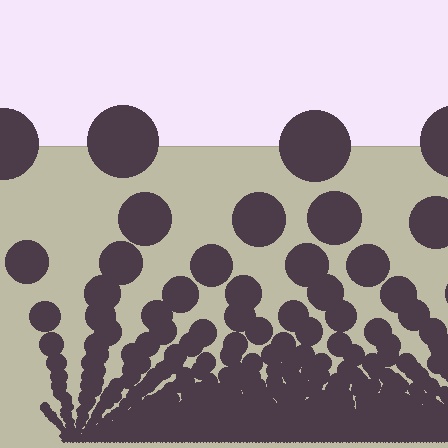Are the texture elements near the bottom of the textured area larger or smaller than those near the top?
Smaller. The gradient is inverted — elements near the bottom are smaller and denser.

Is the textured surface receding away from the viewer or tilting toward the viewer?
The surface appears to tilt toward the viewer. Texture elements get larger and sparser toward the top.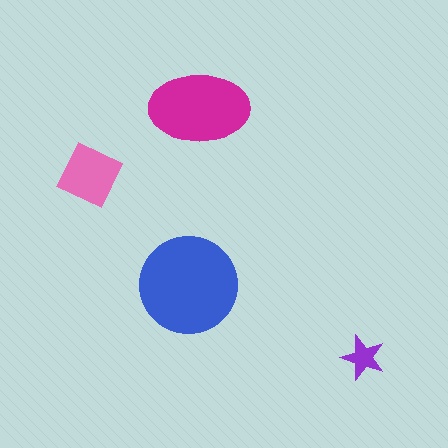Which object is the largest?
The blue circle.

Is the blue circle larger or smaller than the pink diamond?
Larger.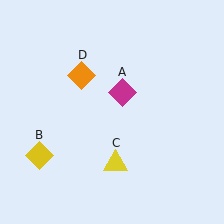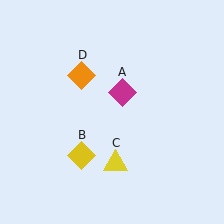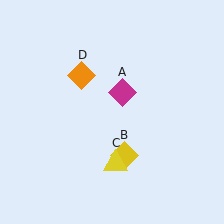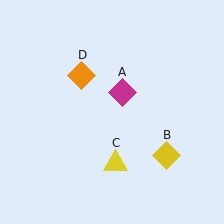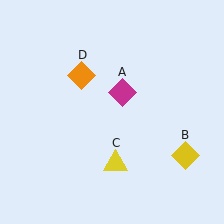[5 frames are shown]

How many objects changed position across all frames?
1 object changed position: yellow diamond (object B).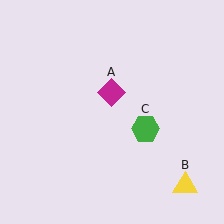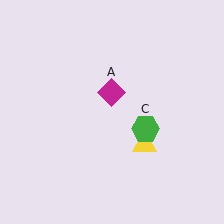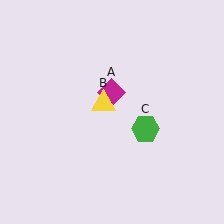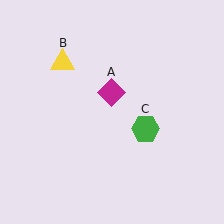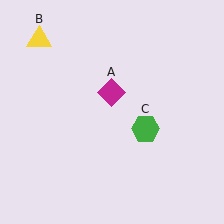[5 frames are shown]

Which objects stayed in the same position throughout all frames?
Magenta diamond (object A) and green hexagon (object C) remained stationary.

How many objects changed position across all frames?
1 object changed position: yellow triangle (object B).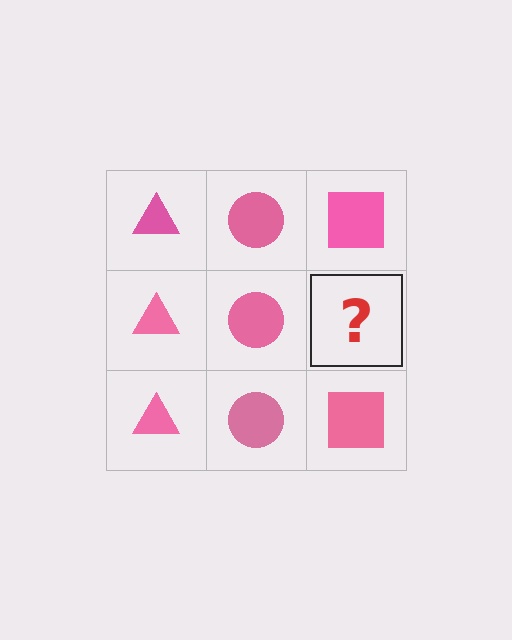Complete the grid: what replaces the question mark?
The question mark should be replaced with a pink square.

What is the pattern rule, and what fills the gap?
The rule is that each column has a consistent shape. The gap should be filled with a pink square.